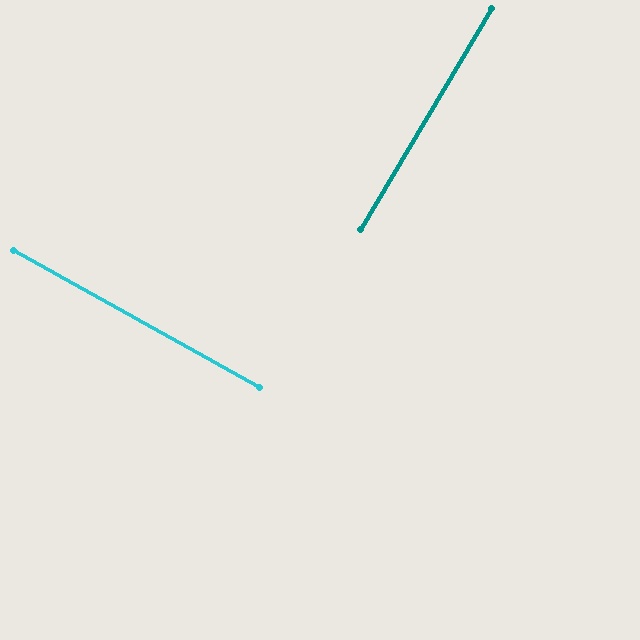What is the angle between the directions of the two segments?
Approximately 88 degrees.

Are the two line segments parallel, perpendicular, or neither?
Perpendicular — they meet at approximately 88°.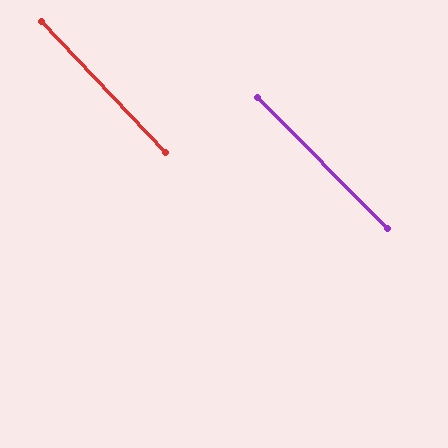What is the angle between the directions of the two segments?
Approximately 1 degree.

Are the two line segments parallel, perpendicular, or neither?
Parallel — their directions differ by only 1.3°.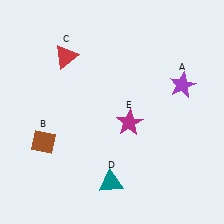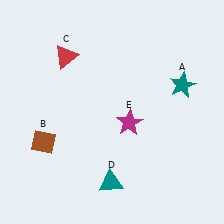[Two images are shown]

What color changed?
The star (A) changed from purple in Image 1 to teal in Image 2.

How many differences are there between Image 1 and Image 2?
There is 1 difference between the two images.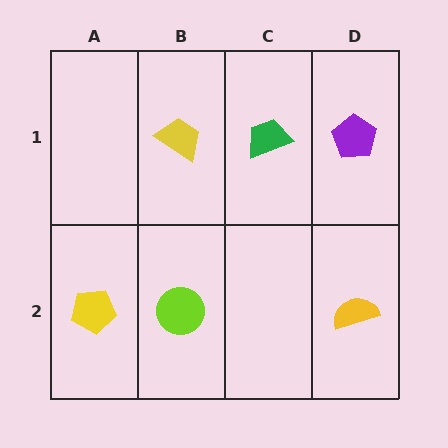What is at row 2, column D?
A yellow semicircle.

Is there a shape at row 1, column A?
No, that cell is empty.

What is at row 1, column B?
A yellow trapezoid.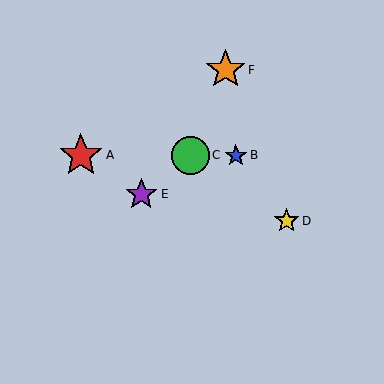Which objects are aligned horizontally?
Objects A, B, C are aligned horizontally.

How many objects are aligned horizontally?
3 objects (A, B, C) are aligned horizontally.